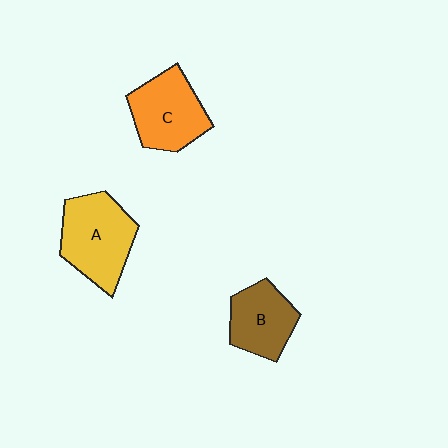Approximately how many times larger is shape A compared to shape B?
Approximately 1.4 times.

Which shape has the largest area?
Shape A (yellow).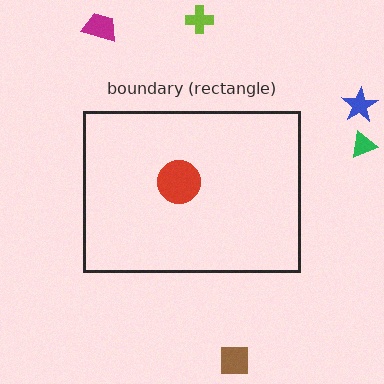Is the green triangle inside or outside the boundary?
Outside.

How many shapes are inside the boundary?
1 inside, 5 outside.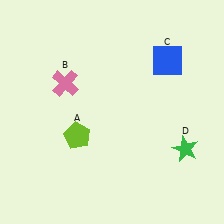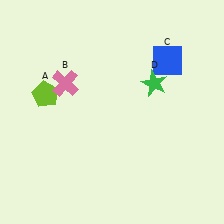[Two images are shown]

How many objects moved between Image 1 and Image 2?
2 objects moved between the two images.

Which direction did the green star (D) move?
The green star (D) moved up.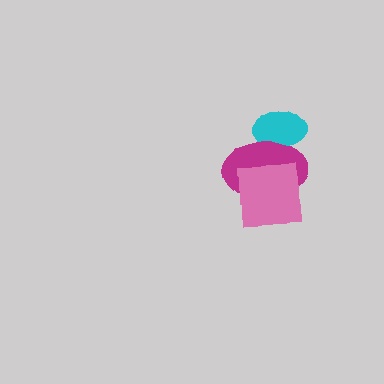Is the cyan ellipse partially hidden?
Yes, it is partially covered by another shape.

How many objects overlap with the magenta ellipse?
2 objects overlap with the magenta ellipse.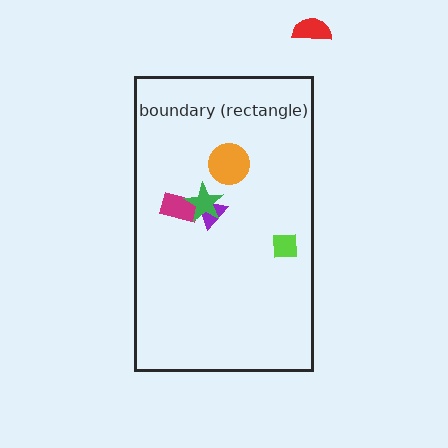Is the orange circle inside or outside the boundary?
Inside.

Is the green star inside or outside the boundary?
Inside.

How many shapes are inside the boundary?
5 inside, 1 outside.